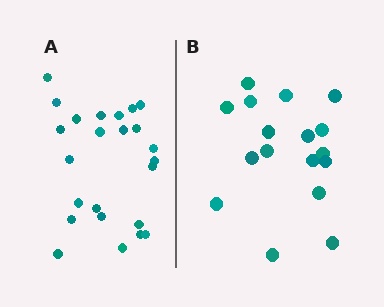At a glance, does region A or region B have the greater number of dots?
Region A (the left region) has more dots.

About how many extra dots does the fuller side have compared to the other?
Region A has roughly 8 or so more dots than region B.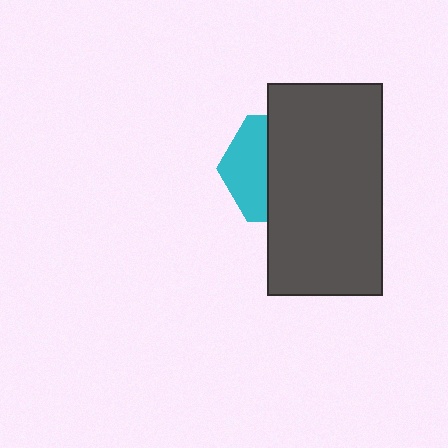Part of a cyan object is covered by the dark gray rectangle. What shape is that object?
It is a hexagon.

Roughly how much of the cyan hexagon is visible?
A small part of it is visible (roughly 39%).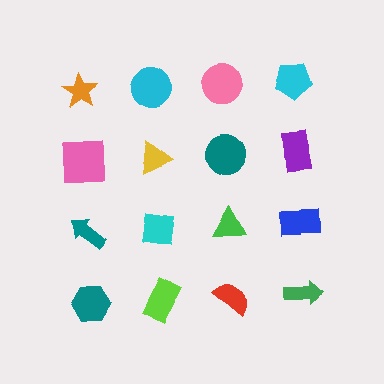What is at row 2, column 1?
A pink square.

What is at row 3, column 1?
A teal arrow.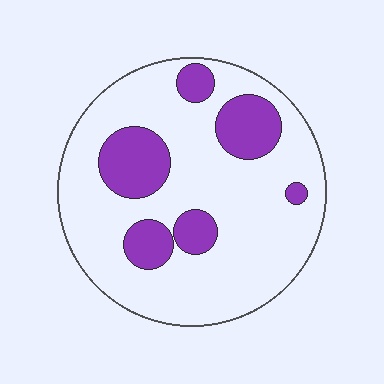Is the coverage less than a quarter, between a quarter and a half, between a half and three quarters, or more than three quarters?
Less than a quarter.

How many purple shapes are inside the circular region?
6.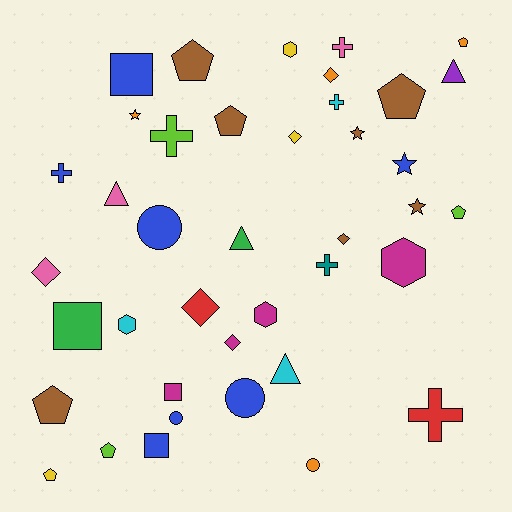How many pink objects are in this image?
There are 3 pink objects.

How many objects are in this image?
There are 40 objects.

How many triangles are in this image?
There are 4 triangles.